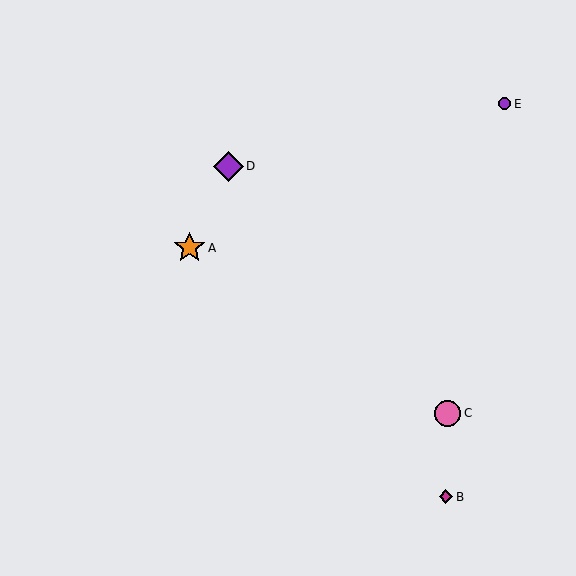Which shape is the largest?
The orange star (labeled A) is the largest.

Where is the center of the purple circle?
The center of the purple circle is at (504, 104).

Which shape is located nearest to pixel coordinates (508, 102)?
The purple circle (labeled E) at (504, 104) is nearest to that location.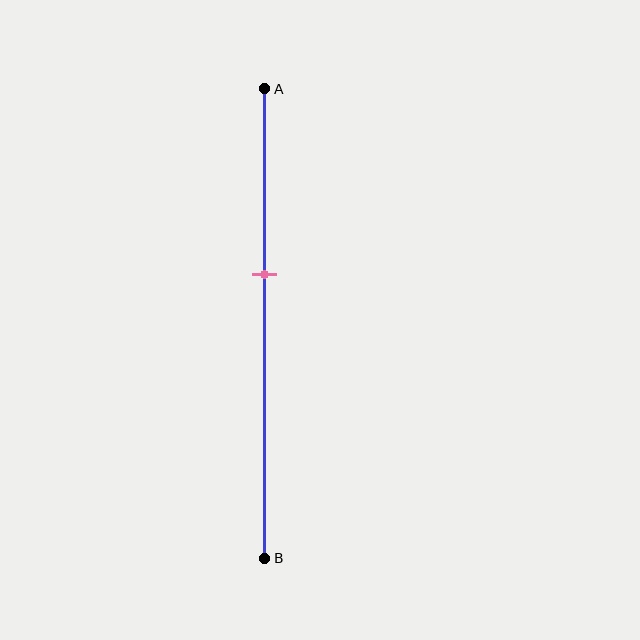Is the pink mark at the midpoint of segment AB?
No, the mark is at about 40% from A, not at the 50% midpoint.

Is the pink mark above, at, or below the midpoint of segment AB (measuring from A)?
The pink mark is above the midpoint of segment AB.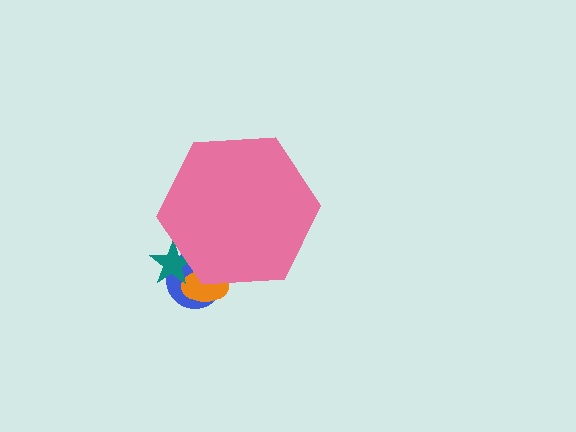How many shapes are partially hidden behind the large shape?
3 shapes are partially hidden.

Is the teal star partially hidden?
Yes, the teal star is partially hidden behind the pink hexagon.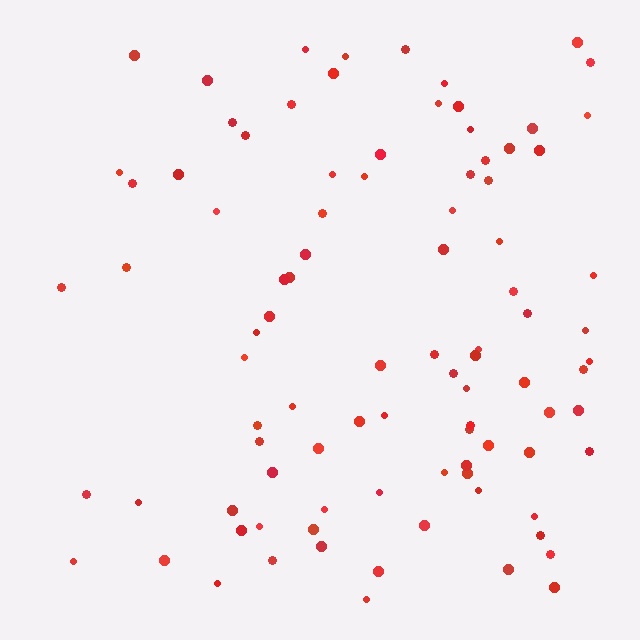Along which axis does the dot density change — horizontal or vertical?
Horizontal.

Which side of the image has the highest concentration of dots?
The right.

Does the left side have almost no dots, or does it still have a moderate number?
Still a moderate number, just noticeably fewer than the right.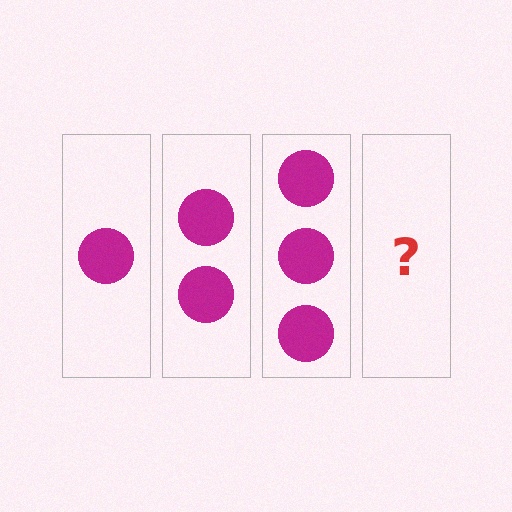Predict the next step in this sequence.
The next step is 4 circles.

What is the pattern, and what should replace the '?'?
The pattern is that each step adds one more circle. The '?' should be 4 circles.